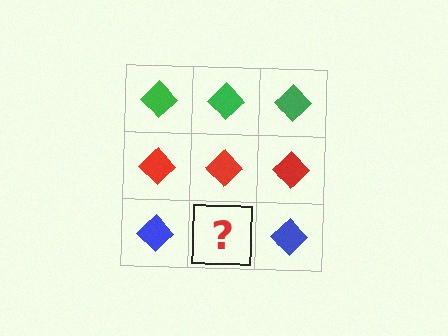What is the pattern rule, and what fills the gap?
The rule is that each row has a consistent color. The gap should be filled with a blue diamond.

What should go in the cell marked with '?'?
The missing cell should contain a blue diamond.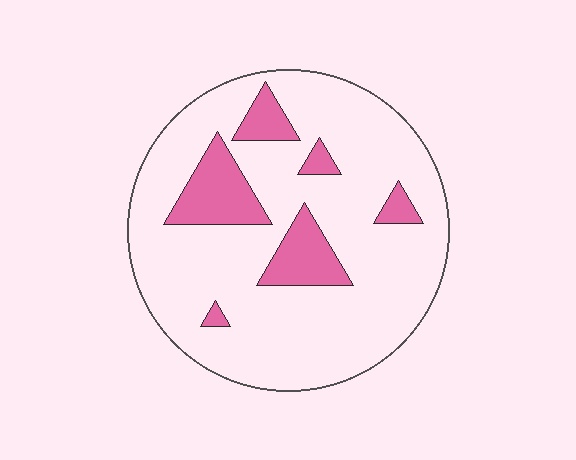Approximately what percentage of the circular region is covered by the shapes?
Approximately 15%.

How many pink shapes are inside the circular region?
6.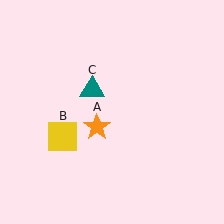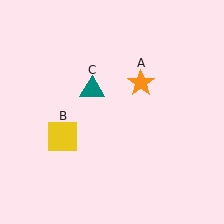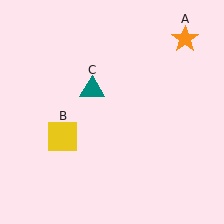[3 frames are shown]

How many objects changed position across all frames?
1 object changed position: orange star (object A).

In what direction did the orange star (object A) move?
The orange star (object A) moved up and to the right.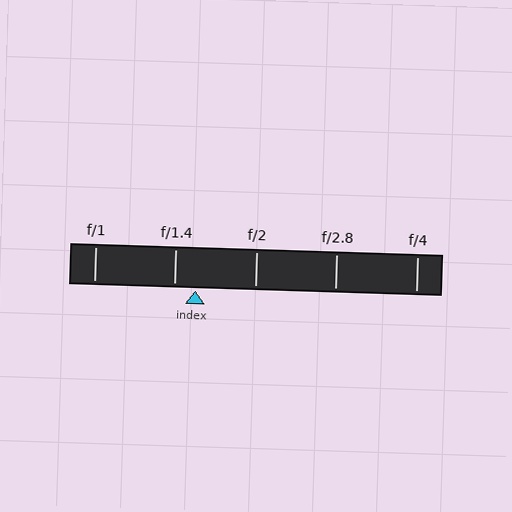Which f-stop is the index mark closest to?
The index mark is closest to f/1.4.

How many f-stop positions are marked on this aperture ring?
There are 5 f-stop positions marked.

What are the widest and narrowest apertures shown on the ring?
The widest aperture shown is f/1 and the narrowest is f/4.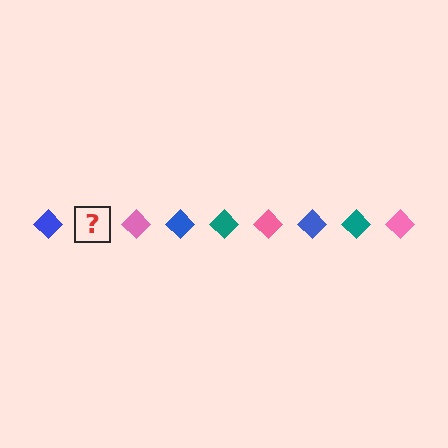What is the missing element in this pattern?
The missing element is a teal diamond.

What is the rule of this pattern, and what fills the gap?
The rule is that the pattern cycles through blue, teal, pink diamonds. The gap should be filled with a teal diamond.